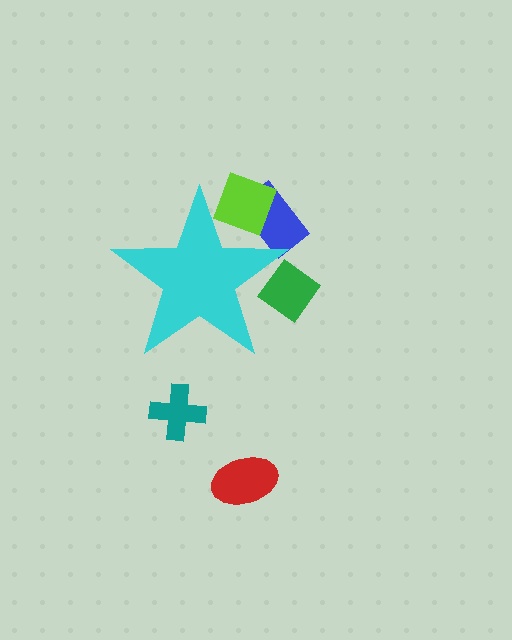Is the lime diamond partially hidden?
Yes, the lime diamond is partially hidden behind the cyan star.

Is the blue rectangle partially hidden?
Yes, the blue rectangle is partially hidden behind the cyan star.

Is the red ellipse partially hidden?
No, the red ellipse is fully visible.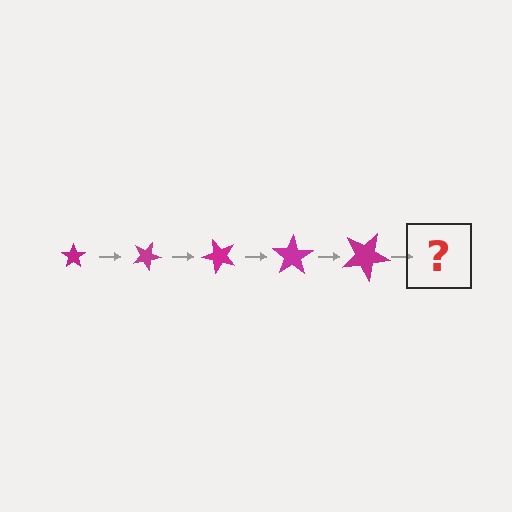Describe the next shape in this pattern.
It should be a star, larger than the previous one and rotated 125 degrees from the start.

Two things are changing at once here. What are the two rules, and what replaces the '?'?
The two rules are that the star grows larger each step and it rotates 25 degrees each step. The '?' should be a star, larger than the previous one and rotated 125 degrees from the start.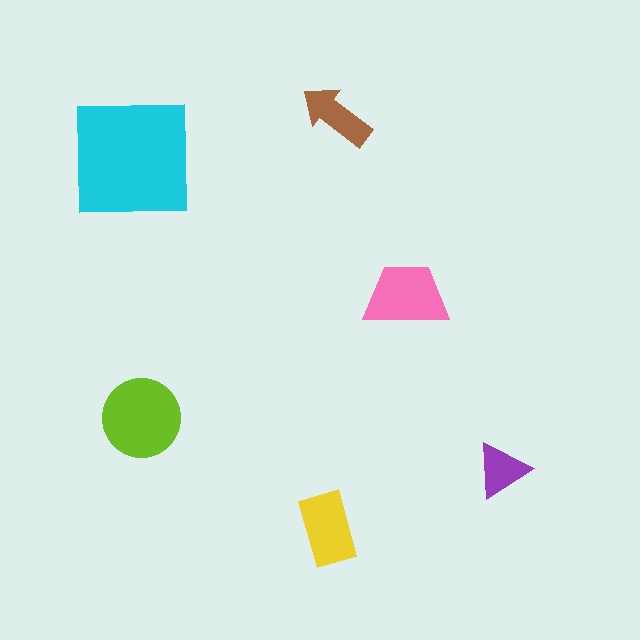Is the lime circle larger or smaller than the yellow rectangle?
Larger.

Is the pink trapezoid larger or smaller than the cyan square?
Smaller.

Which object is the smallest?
The purple triangle.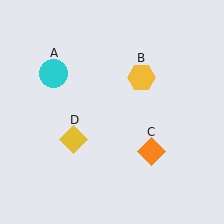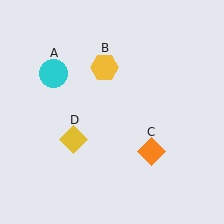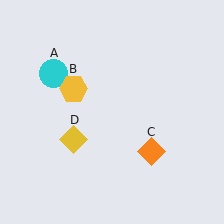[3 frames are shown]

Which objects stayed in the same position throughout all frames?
Cyan circle (object A) and orange diamond (object C) and yellow diamond (object D) remained stationary.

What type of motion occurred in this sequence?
The yellow hexagon (object B) rotated counterclockwise around the center of the scene.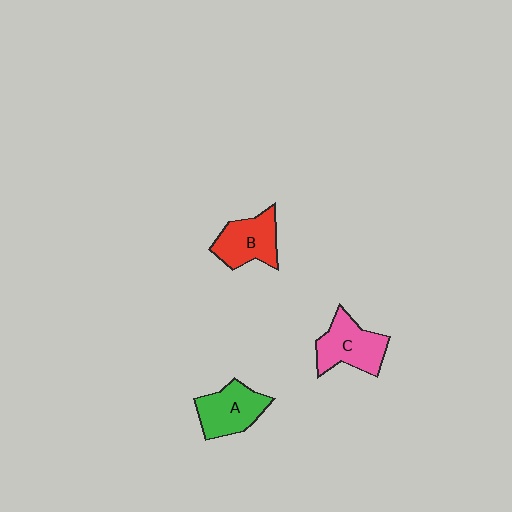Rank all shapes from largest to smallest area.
From largest to smallest: C (pink), A (green), B (red).